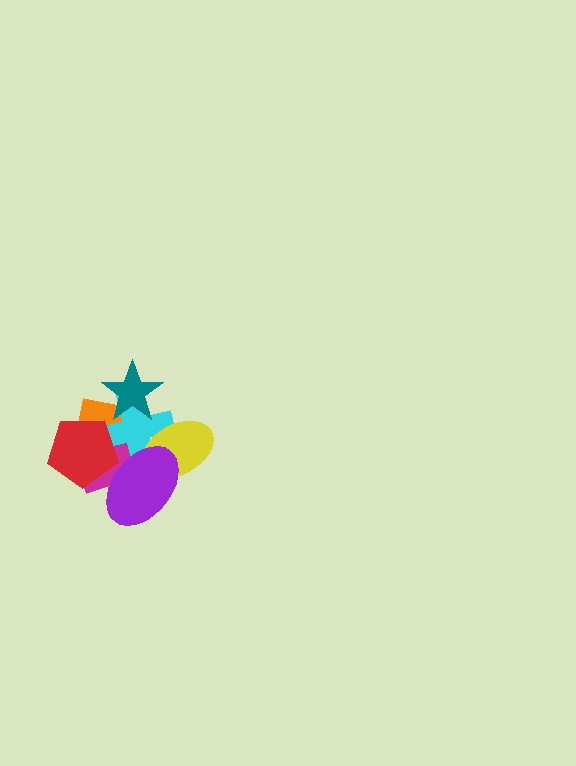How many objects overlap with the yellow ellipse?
2 objects overlap with the yellow ellipse.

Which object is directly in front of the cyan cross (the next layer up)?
The red pentagon is directly in front of the cyan cross.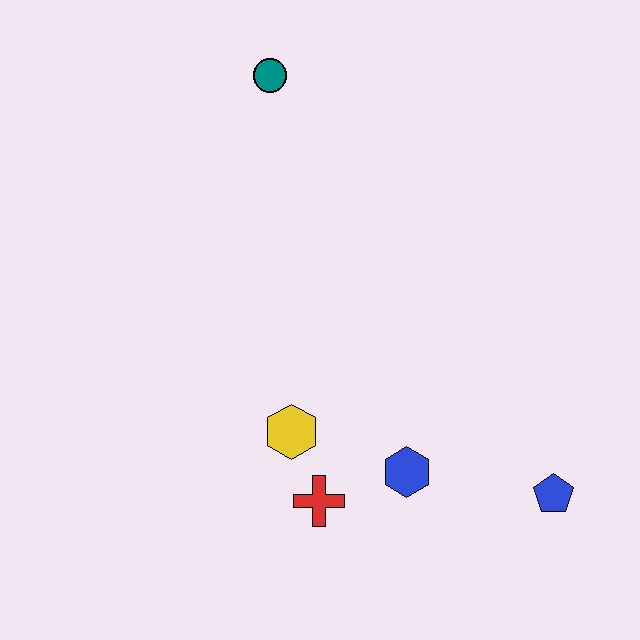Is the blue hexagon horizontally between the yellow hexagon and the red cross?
No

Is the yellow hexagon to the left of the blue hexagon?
Yes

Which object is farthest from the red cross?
The teal circle is farthest from the red cross.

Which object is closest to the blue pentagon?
The blue hexagon is closest to the blue pentagon.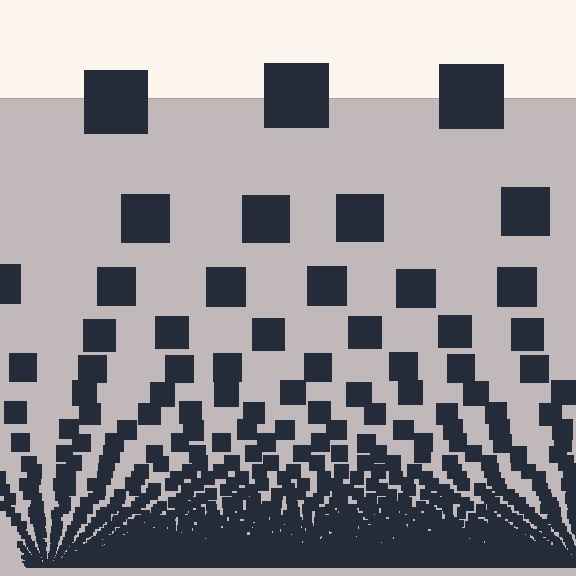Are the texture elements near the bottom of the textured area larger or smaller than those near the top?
Smaller. The gradient is inverted — elements near the bottom are smaller and denser.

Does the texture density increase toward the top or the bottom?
Density increases toward the bottom.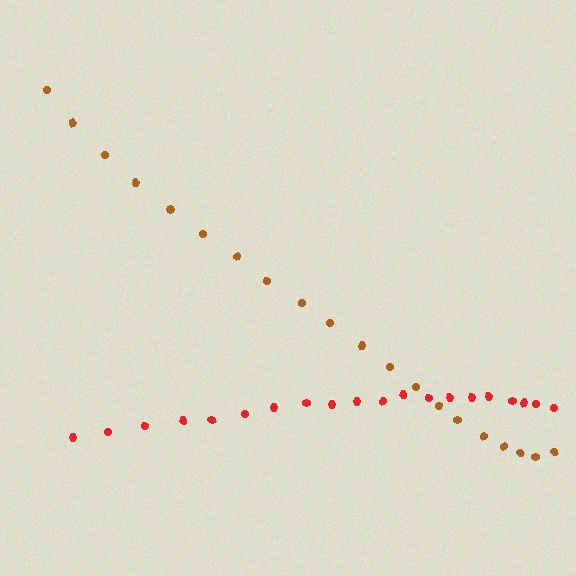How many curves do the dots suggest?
There are 2 distinct paths.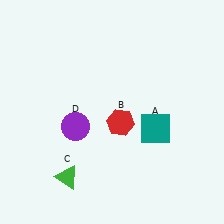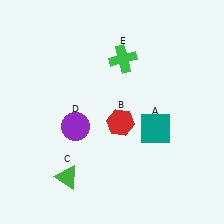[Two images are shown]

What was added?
A green cross (E) was added in Image 2.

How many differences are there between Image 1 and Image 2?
There is 1 difference between the two images.